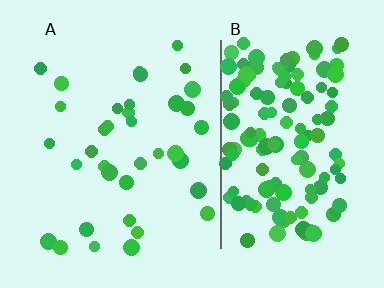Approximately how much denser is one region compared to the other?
Approximately 4.1× — region B over region A.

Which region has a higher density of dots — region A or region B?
B (the right).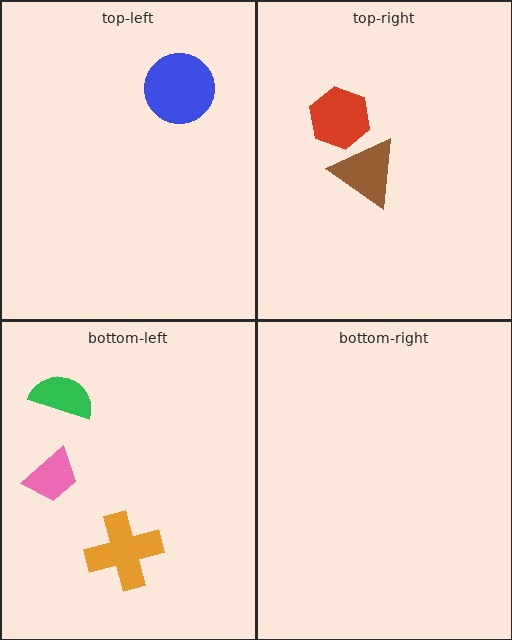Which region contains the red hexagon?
The top-right region.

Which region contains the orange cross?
The bottom-left region.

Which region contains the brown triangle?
The top-right region.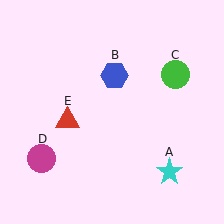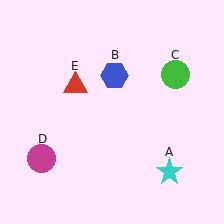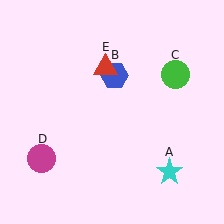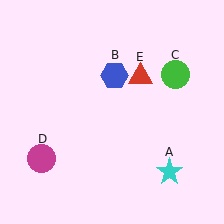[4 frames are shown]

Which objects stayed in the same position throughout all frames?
Cyan star (object A) and blue hexagon (object B) and green circle (object C) and magenta circle (object D) remained stationary.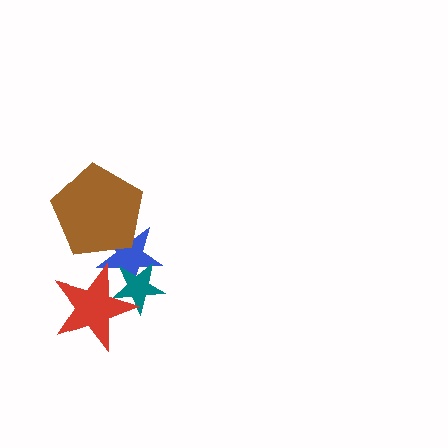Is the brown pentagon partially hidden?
No, no other shape covers it.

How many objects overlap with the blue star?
3 objects overlap with the blue star.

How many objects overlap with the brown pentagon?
1 object overlaps with the brown pentagon.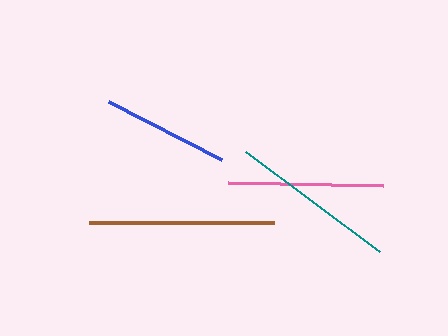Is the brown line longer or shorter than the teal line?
The brown line is longer than the teal line.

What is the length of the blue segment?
The blue segment is approximately 127 pixels long.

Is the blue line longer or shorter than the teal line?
The teal line is longer than the blue line.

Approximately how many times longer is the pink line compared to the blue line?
The pink line is approximately 1.2 times the length of the blue line.